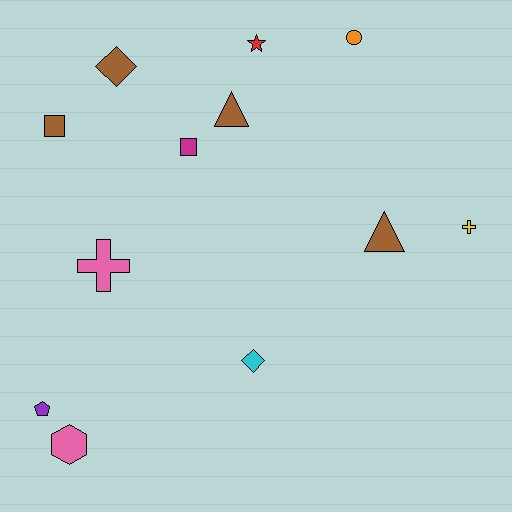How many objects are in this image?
There are 12 objects.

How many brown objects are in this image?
There are 4 brown objects.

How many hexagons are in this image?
There is 1 hexagon.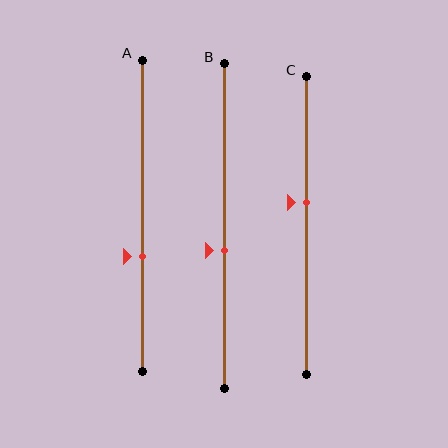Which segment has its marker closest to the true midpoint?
Segment B has its marker closest to the true midpoint.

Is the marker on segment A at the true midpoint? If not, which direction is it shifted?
No, the marker on segment A is shifted downward by about 13% of the segment length.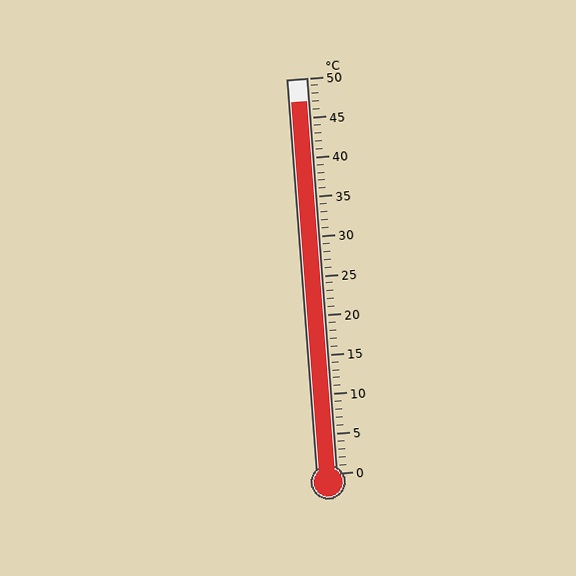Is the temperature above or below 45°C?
The temperature is above 45°C.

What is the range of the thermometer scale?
The thermometer scale ranges from 0°C to 50°C.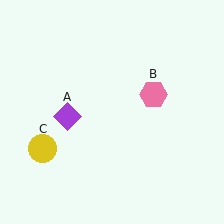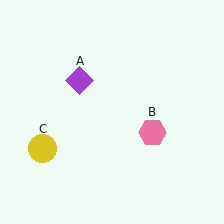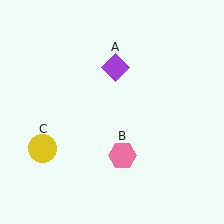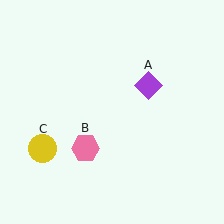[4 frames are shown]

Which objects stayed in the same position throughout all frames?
Yellow circle (object C) remained stationary.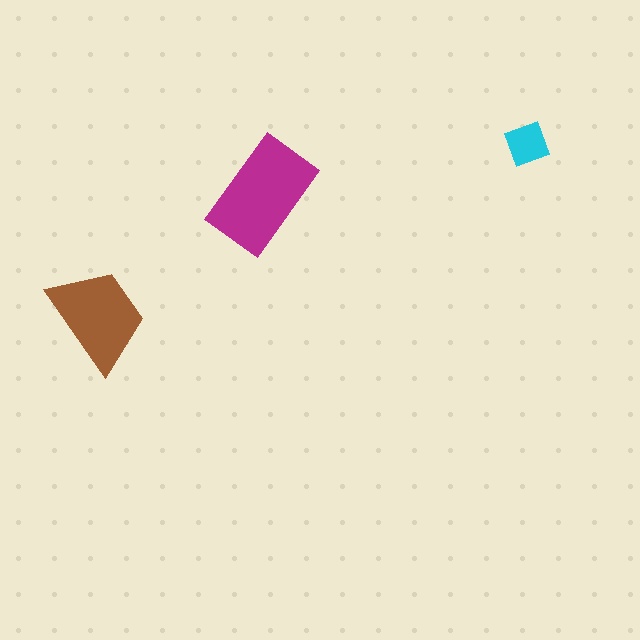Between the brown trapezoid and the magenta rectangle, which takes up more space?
The magenta rectangle.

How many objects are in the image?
There are 3 objects in the image.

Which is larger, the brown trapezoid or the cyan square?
The brown trapezoid.